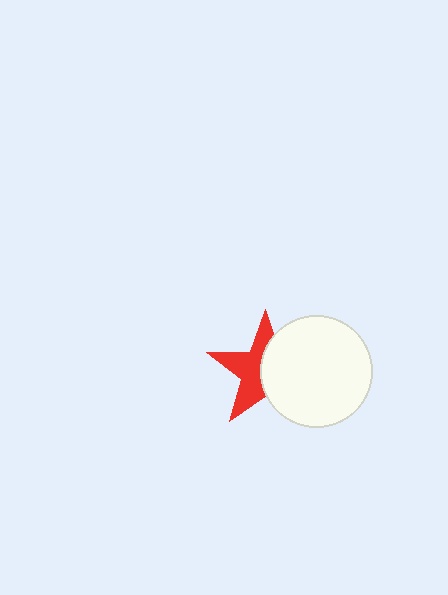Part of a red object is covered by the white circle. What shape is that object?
It is a star.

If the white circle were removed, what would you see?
You would see the complete red star.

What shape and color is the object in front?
The object in front is a white circle.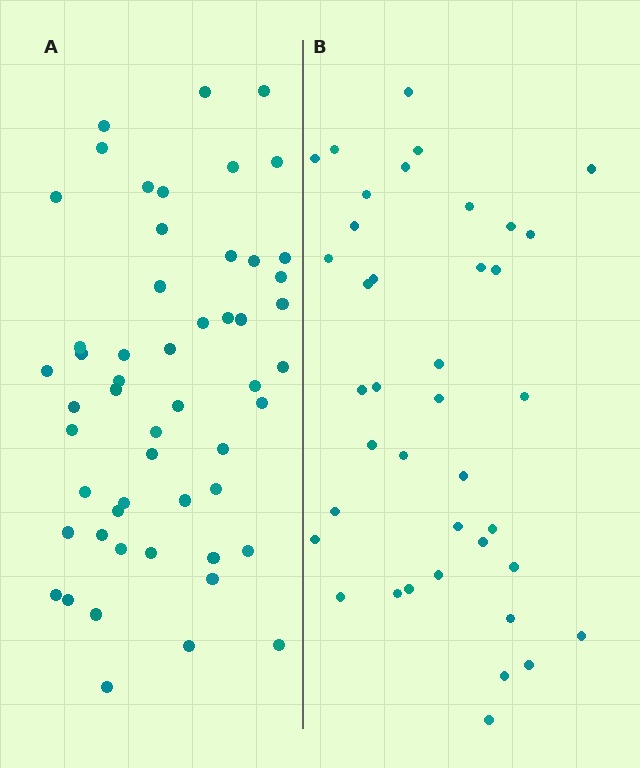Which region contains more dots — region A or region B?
Region A (the left region) has more dots.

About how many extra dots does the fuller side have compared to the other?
Region A has approximately 15 more dots than region B.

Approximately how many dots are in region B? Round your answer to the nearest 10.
About 40 dots. (The exact count is 39, which rounds to 40.)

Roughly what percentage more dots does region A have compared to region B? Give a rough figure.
About 35% more.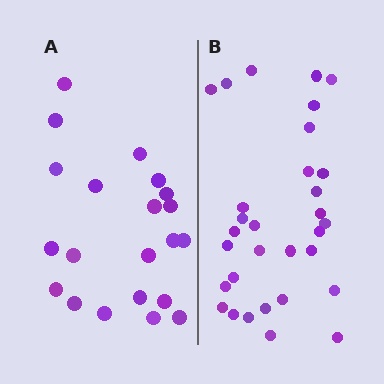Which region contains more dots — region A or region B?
Region B (the right region) has more dots.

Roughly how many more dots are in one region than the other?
Region B has roughly 10 or so more dots than region A.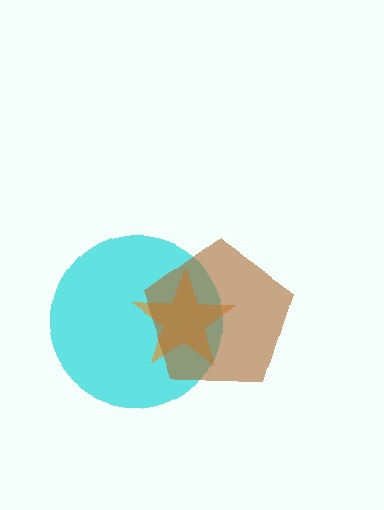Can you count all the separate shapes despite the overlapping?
Yes, there are 3 separate shapes.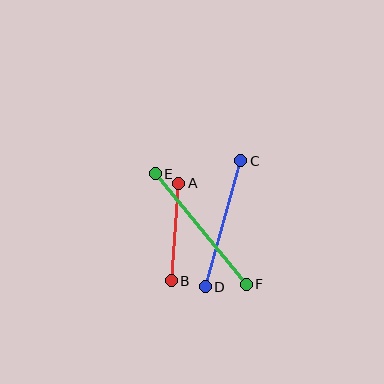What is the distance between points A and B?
The distance is approximately 98 pixels.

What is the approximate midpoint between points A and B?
The midpoint is at approximately (175, 232) pixels.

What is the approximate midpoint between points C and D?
The midpoint is at approximately (223, 224) pixels.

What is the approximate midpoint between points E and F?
The midpoint is at approximately (201, 229) pixels.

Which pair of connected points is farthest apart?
Points E and F are farthest apart.